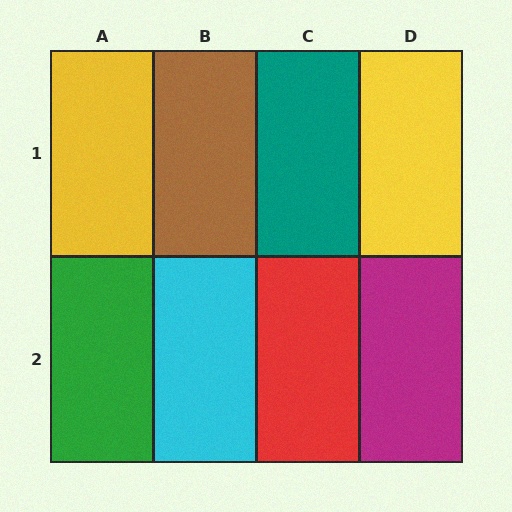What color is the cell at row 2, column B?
Cyan.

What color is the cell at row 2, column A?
Green.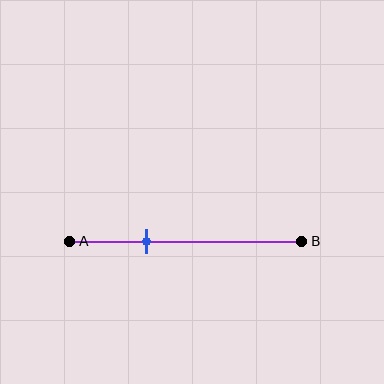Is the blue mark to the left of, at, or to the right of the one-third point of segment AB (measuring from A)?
The blue mark is approximately at the one-third point of segment AB.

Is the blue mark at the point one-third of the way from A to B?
Yes, the mark is approximately at the one-third point.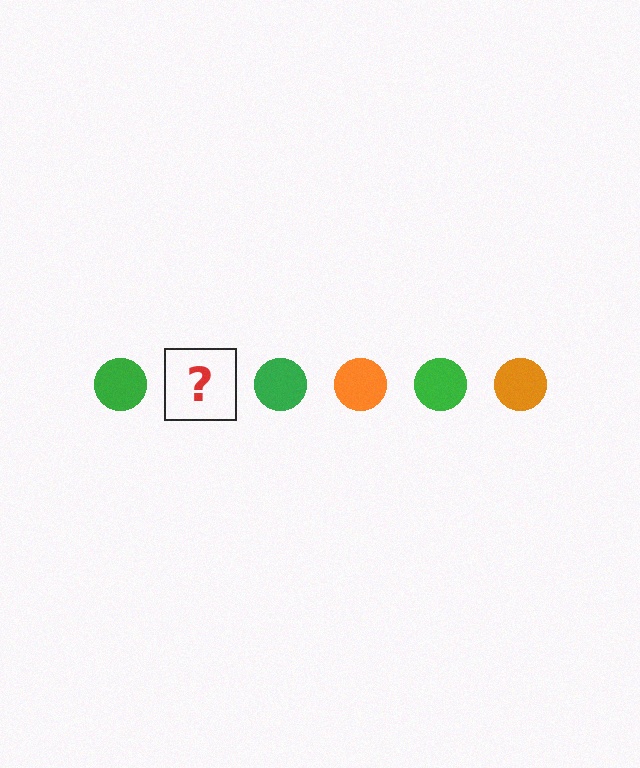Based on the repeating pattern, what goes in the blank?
The blank should be an orange circle.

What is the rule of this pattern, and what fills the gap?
The rule is that the pattern cycles through green, orange circles. The gap should be filled with an orange circle.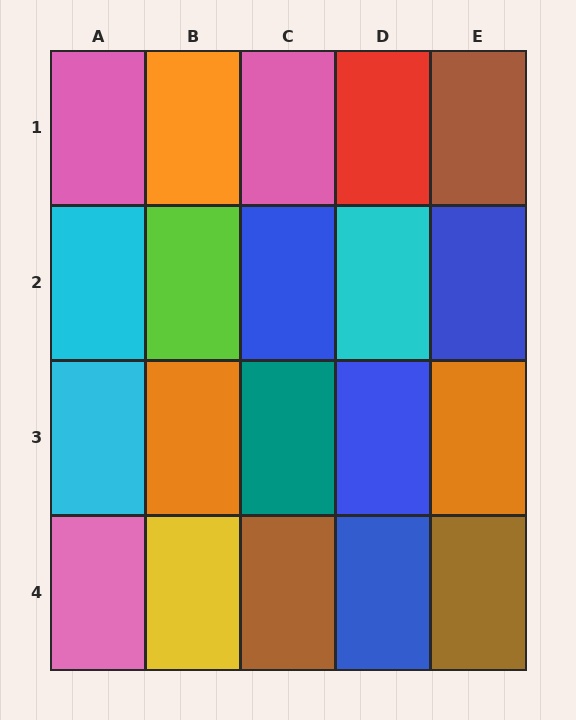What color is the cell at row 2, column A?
Cyan.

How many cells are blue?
4 cells are blue.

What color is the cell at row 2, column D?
Cyan.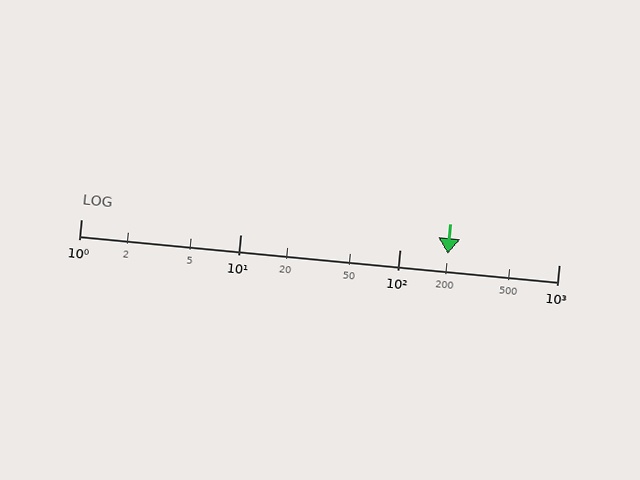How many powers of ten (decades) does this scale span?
The scale spans 3 decades, from 1 to 1000.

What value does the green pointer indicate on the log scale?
The pointer indicates approximately 200.